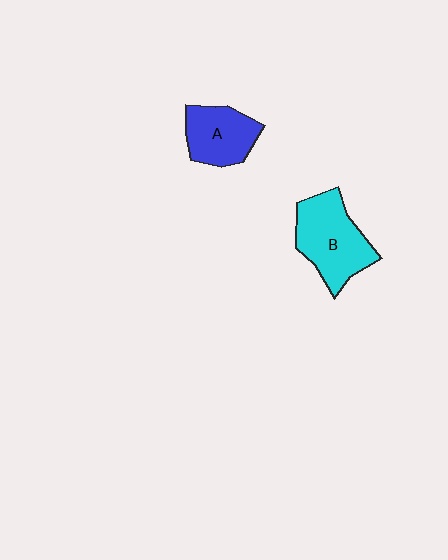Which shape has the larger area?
Shape B (cyan).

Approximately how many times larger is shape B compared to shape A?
Approximately 1.4 times.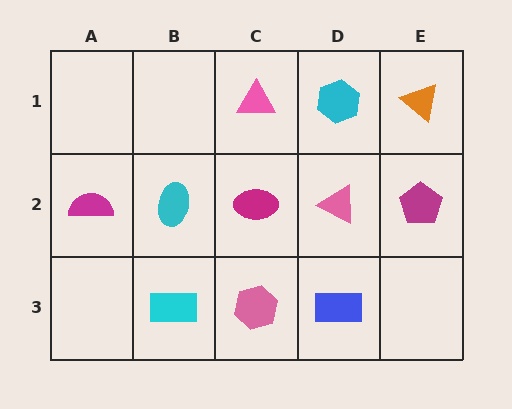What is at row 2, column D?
A pink triangle.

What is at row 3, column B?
A cyan rectangle.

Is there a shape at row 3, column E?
No, that cell is empty.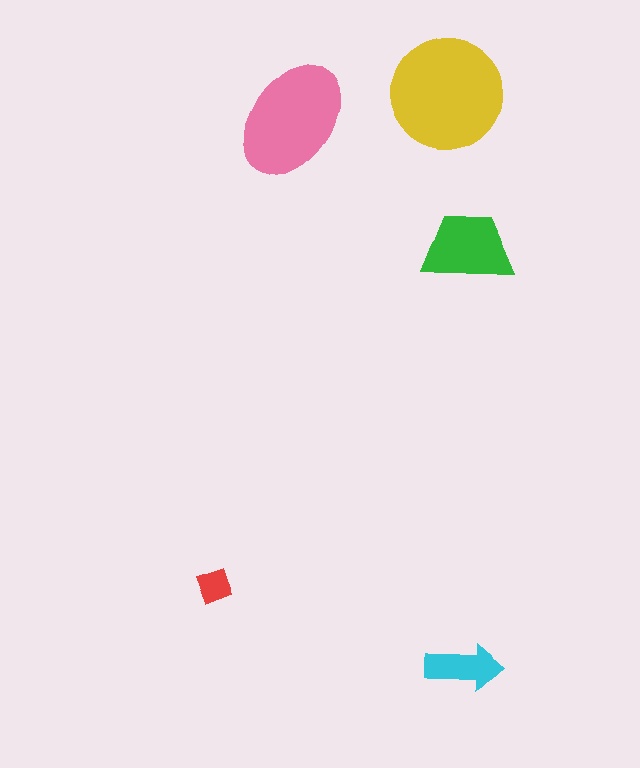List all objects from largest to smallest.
The yellow circle, the pink ellipse, the green trapezoid, the cyan arrow, the red square.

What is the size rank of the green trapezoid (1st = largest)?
3rd.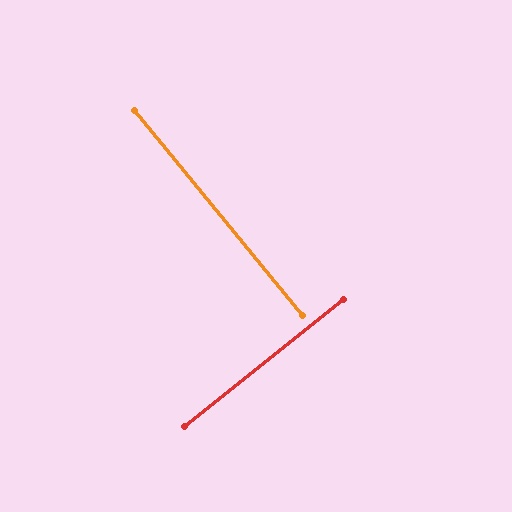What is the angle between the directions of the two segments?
Approximately 89 degrees.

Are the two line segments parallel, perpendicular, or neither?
Perpendicular — they meet at approximately 89°.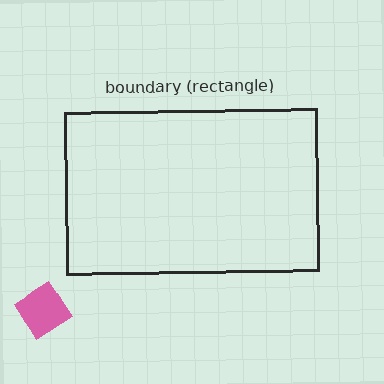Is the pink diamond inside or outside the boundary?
Outside.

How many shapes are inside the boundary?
0 inside, 1 outside.